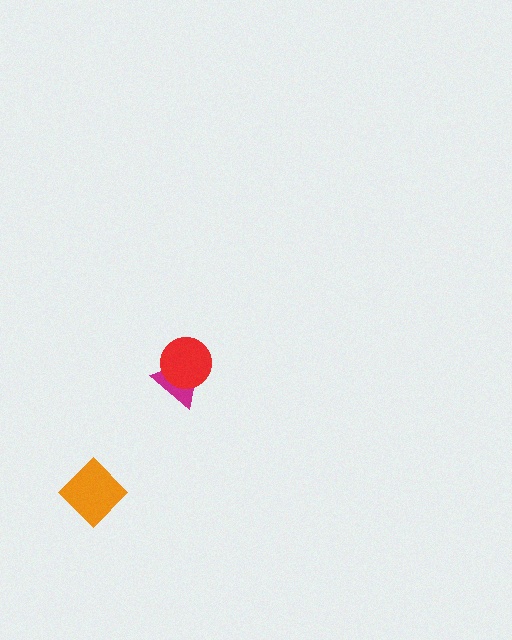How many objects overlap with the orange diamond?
0 objects overlap with the orange diamond.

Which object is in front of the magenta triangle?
The red circle is in front of the magenta triangle.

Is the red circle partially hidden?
No, no other shape covers it.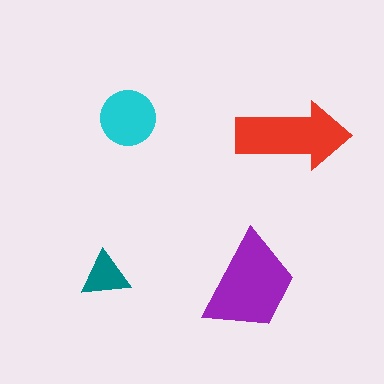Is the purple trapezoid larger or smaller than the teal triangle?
Larger.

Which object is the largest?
The purple trapezoid.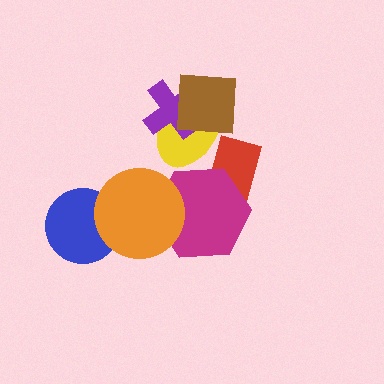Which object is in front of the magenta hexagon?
The orange circle is in front of the magenta hexagon.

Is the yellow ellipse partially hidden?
Yes, it is partially covered by another shape.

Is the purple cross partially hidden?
Yes, it is partially covered by another shape.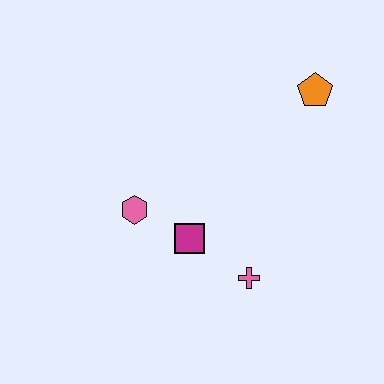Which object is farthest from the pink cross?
The orange pentagon is farthest from the pink cross.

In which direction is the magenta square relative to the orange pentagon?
The magenta square is below the orange pentagon.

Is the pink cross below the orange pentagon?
Yes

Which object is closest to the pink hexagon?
The magenta square is closest to the pink hexagon.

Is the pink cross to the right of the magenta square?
Yes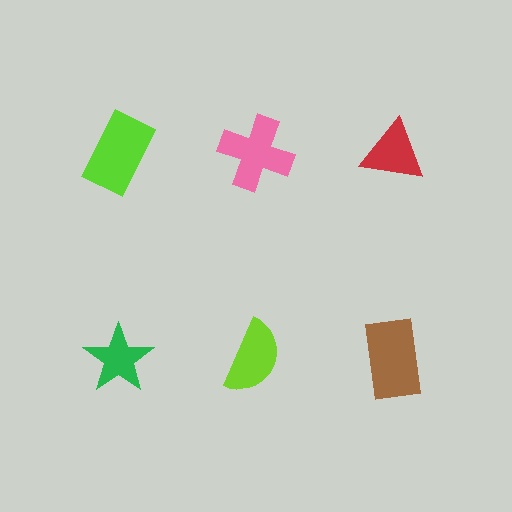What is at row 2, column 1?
A green star.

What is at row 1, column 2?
A pink cross.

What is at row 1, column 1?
A lime rectangle.